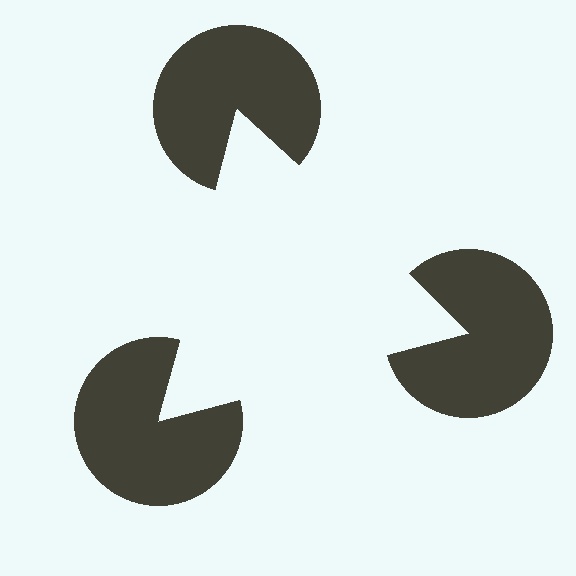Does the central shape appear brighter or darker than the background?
It typically appears slightly brighter than the background, even though no actual brightness change is drawn.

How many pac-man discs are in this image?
There are 3 — one at each vertex of the illusory triangle.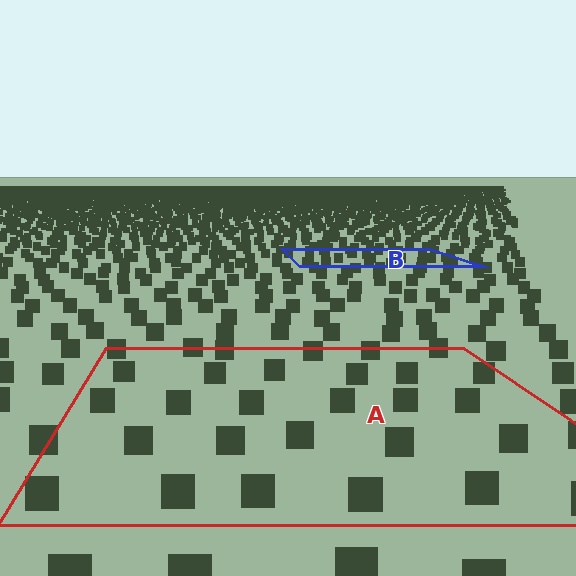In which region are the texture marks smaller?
The texture marks are smaller in region B, because it is farther away.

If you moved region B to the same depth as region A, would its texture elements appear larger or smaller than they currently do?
They would appear larger. At a closer depth, the same texture elements are projected at a bigger on-screen size.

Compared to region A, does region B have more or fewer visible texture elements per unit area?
Region B has more texture elements per unit area — they are packed more densely because it is farther away.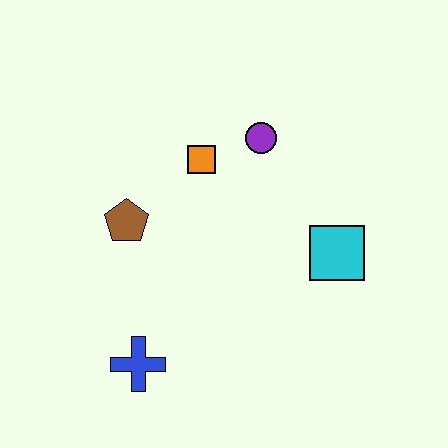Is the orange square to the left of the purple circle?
Yes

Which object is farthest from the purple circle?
The blue cross is farthest from the purple circle.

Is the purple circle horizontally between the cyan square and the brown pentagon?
Yes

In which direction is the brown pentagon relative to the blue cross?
The brown pentagon is above the blue cross.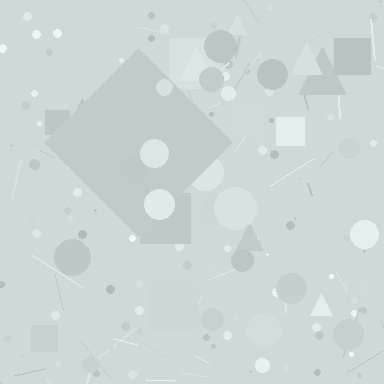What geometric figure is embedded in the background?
A diamond is embedded in the background.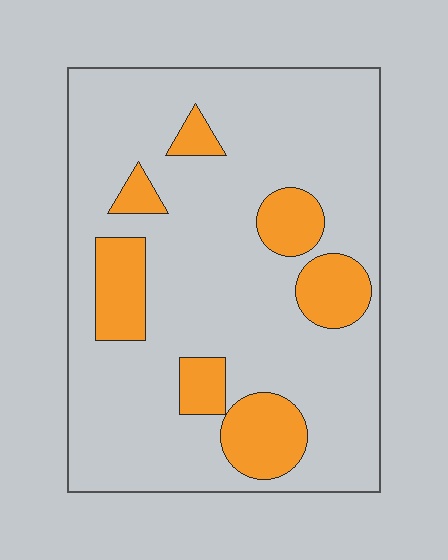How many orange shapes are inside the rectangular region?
7.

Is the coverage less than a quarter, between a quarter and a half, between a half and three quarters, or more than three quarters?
Less than a quarter.